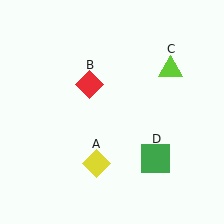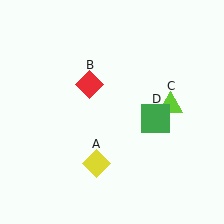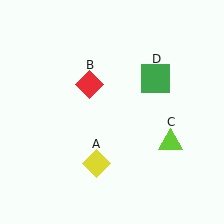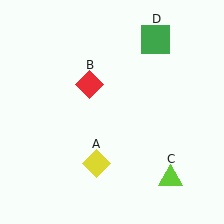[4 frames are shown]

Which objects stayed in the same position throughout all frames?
Yellow diamond (object A) and red diamond (object B) remained stationary.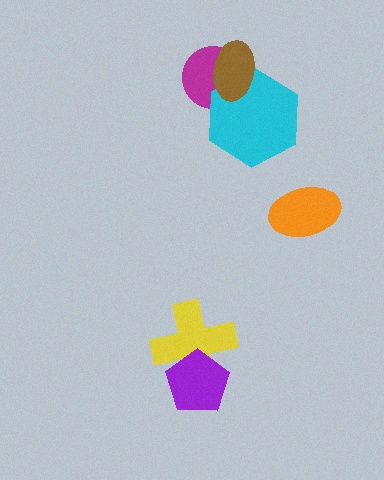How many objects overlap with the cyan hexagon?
2 objects overlap with the cyan hexagon.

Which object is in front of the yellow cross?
The purple pentagon is in front of the yellow cross.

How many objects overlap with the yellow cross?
1 object overlaps with the yellow cross.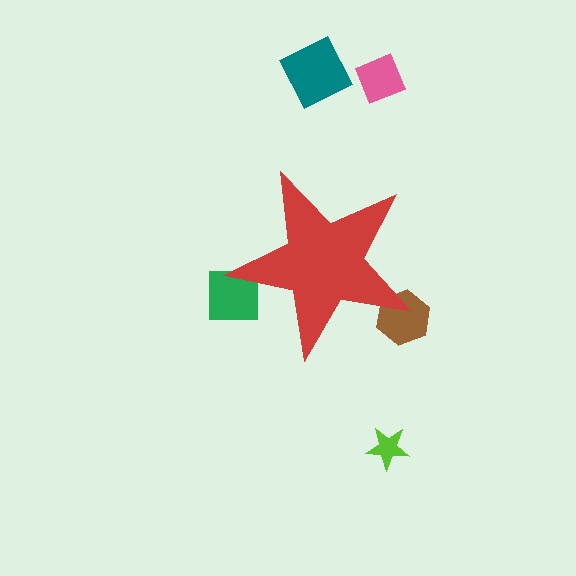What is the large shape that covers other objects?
A red star.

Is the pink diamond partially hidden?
No, the pink diamond is fully visible.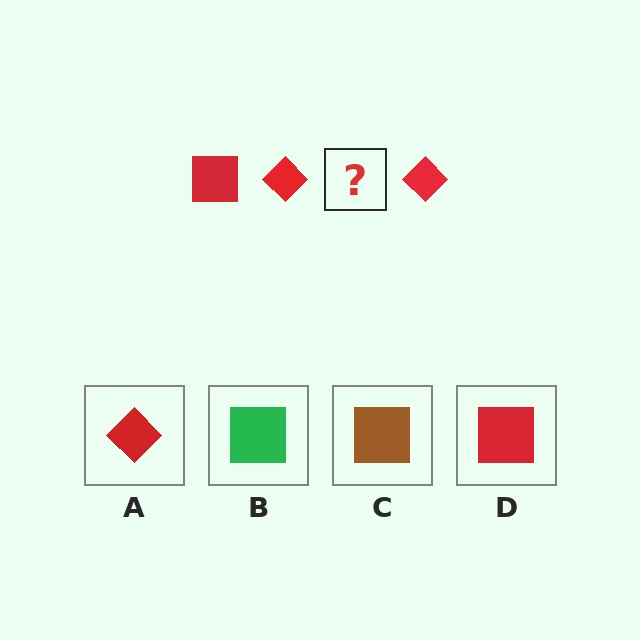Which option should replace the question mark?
Option D.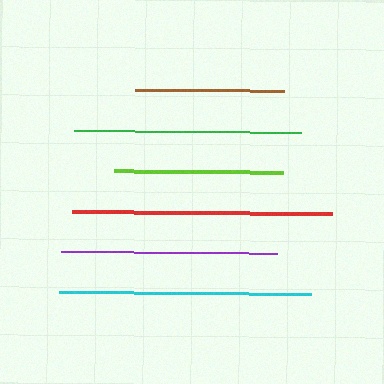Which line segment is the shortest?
The brown line is the shortest at approximately 149 pixels.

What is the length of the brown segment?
The brown segment is approximately 149 pixels long.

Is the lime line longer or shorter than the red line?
The red line is longer than the lime line.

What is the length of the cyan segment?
The cyan segment is approximately 252 pixels long.